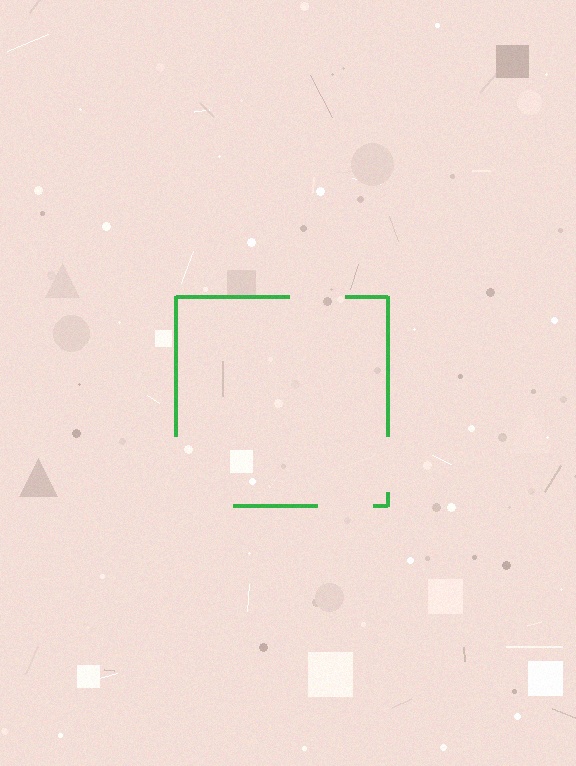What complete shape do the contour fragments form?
The contour fragments form a square.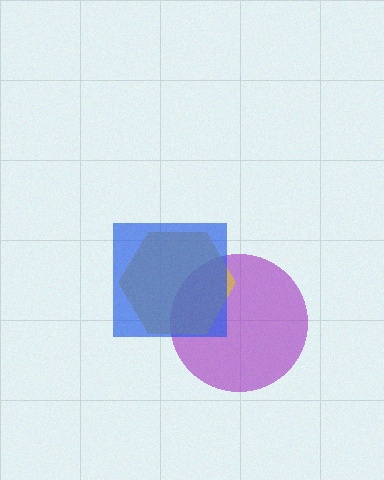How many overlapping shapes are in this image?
There are 3 overlapping shapes in the image.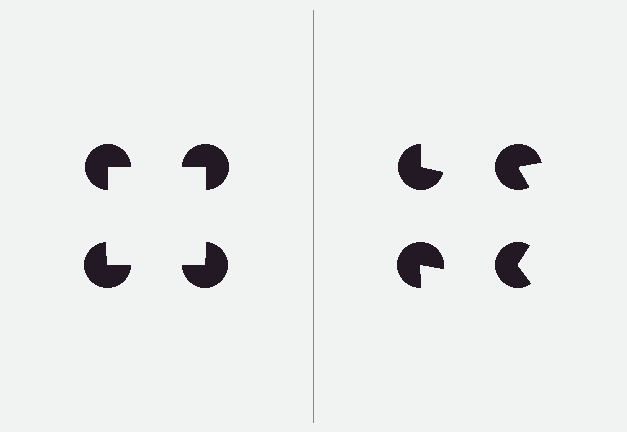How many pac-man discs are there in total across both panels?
8 — 4 on each side.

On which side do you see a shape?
An illusory square appears on the left side. On the right side the wedge cuts are rotated, so no coherent shape forms.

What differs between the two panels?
The pac-man discs are positioned identically on both sides; only the wedge orientations differ. On the left they align to a square; on the right they are misaligned.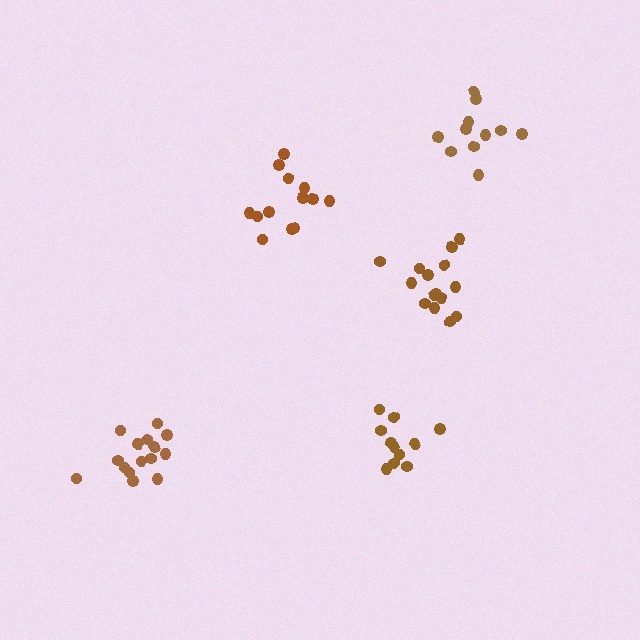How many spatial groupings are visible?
There are 5 spatial groupings.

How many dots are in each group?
Group 1: 11 dots, Group 2: 13 dots, Group 3: 15 dots, Group 4: 15 dots, Group 5: 11 dots (65 total).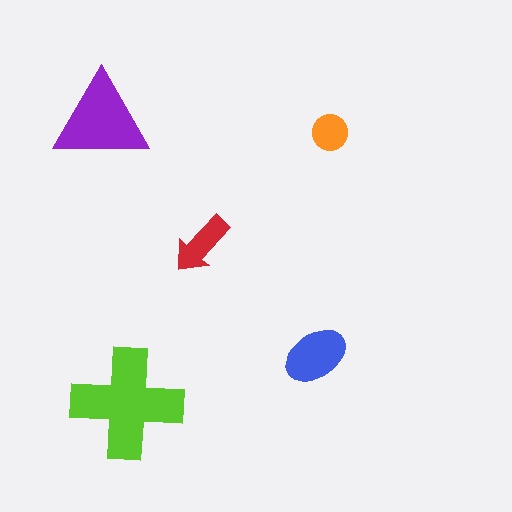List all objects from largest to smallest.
The lime cross, the purple triangle, the blue ellipse, the red arrow, the orange circle.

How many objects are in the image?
There are 5 objects in the image.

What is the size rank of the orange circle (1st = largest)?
5th.